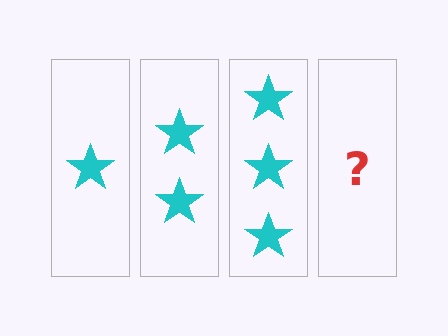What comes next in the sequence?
The next element should be 4 stars.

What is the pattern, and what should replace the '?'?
The pattern is that each step adds one more star. The '?' should be 4 stars.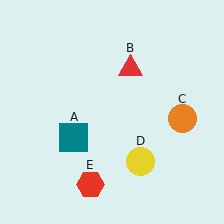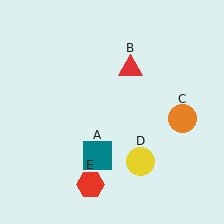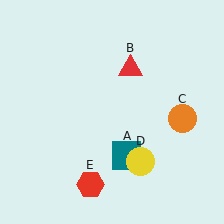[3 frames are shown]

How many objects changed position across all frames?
1 object changed position: teal square (object A).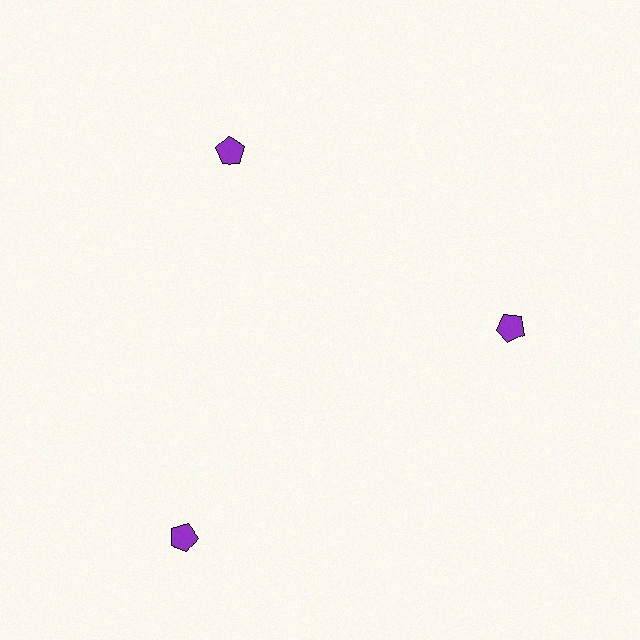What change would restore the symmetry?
The symmetry would be restored by moving it inward, back onto the ring so that all 3 pentagons sit at equal angles and equal distance from the center.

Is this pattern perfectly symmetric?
No. The 3 purple pentagons are arranged in a ring, but one element near the 7 o'clock position is pushed outward from the center, breaking the 3-fold rotational symmetry.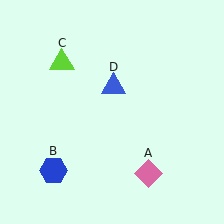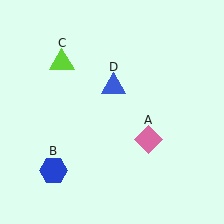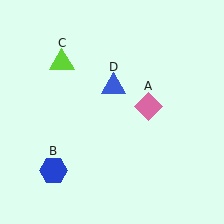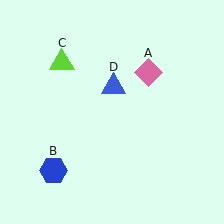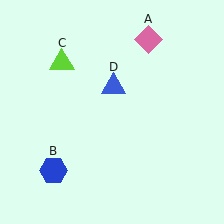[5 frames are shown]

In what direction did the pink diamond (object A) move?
The pink diamond (object A) moved up.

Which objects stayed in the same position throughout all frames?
Blue hexagon (object B) and lime triangle (object C) and blue triangle (object D) remained stationary.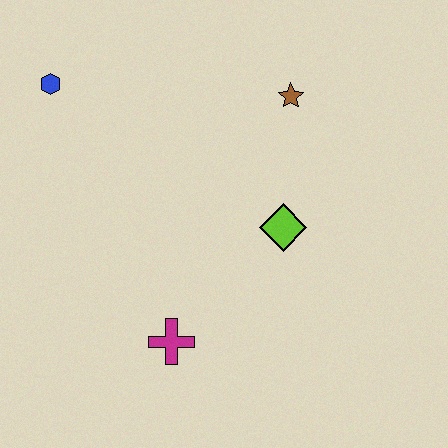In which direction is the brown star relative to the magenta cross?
The brown star is above the magenta cross.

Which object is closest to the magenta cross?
The lime diamond is closest to the magenta cross.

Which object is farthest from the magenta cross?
The blue hexagon is farthest from the magenta cross.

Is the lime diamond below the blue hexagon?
Yes